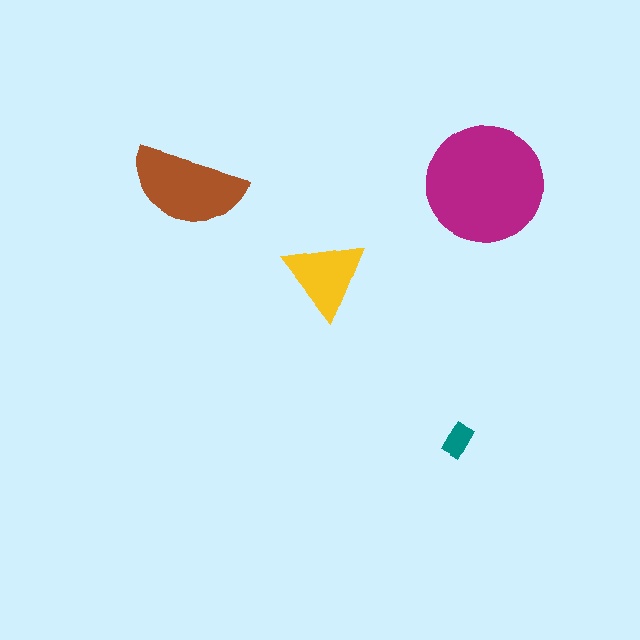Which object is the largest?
The magenta circle.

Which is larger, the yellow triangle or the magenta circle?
The magenta circle.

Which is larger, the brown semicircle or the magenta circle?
The magenta circle.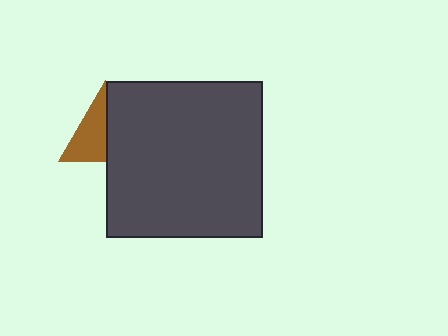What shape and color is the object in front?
The object in front is a dark gray square.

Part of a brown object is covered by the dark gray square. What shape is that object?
It is a triangle.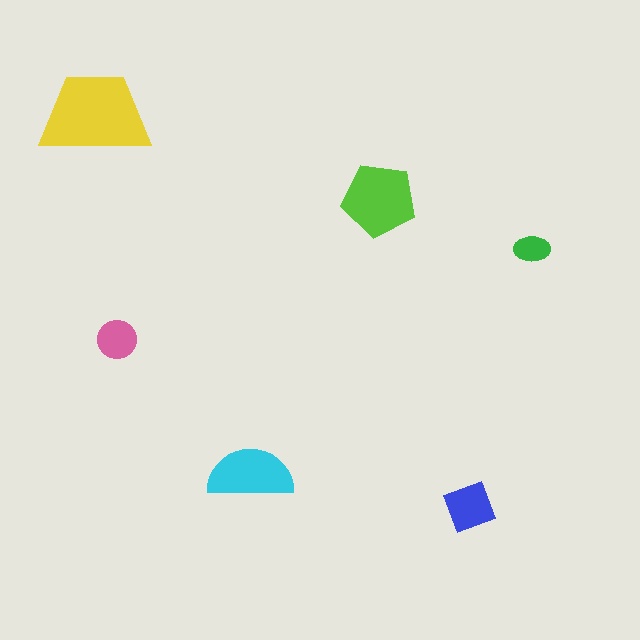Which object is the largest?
The yellow trapezoid.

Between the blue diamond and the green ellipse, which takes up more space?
The blue diamond.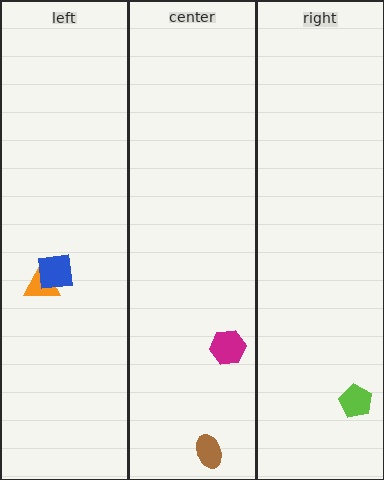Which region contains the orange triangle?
The left region.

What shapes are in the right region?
The lime pentagon.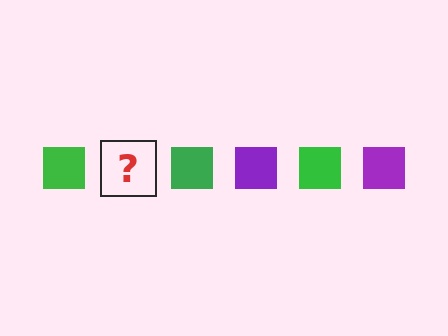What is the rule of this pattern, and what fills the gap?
The rule is that the pattern cycles through green, purple squares. The gap should be filled with a purple square.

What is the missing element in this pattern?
The missing element is a purple square.